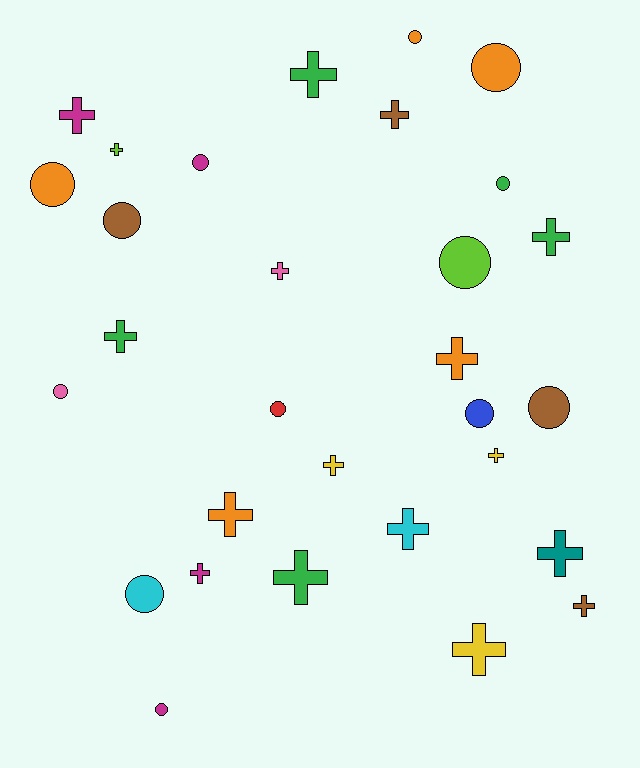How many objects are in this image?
There are 30 objects.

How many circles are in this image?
There are 13 circles.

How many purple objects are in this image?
There are no purple objects.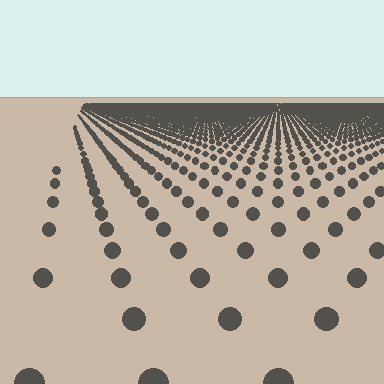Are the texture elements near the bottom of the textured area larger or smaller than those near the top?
Larger. Near the bottom, elements are closer to the viewer and appear at a bigger on-screen size.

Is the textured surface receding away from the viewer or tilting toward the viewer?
The surface is receding away from the viewer. Texture elements get smaller and denser toward the top.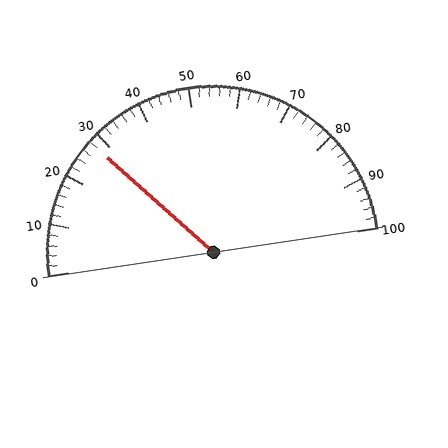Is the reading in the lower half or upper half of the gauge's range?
The reading is in the lower half of the range (0 to 100).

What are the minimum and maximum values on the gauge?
The gauge ranges from 0 to 100.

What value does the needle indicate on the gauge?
The needle indicates approximately 28.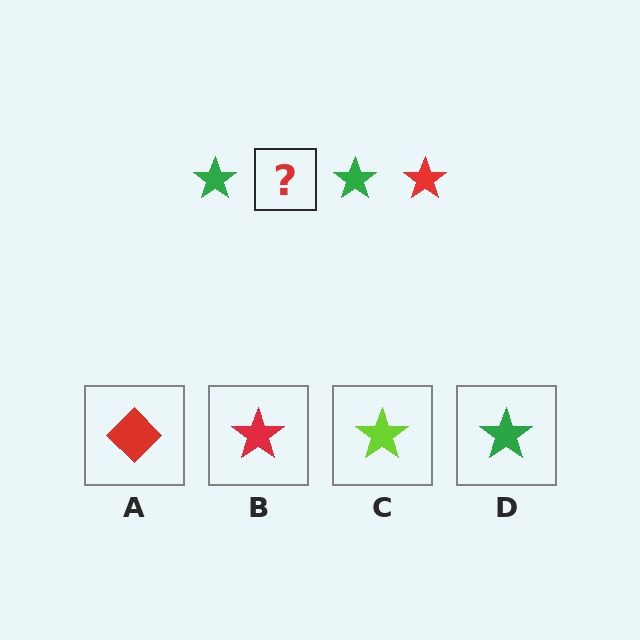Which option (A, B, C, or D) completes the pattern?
B.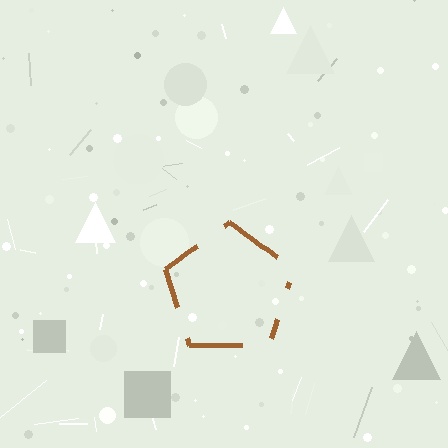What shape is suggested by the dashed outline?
The dashed outline suggests a pentagon.